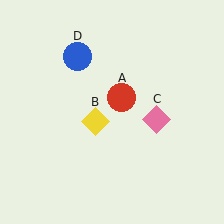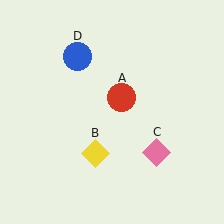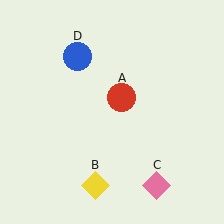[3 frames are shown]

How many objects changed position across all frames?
2 objects changed position: yellow diamond (object B), pink diamond (object C).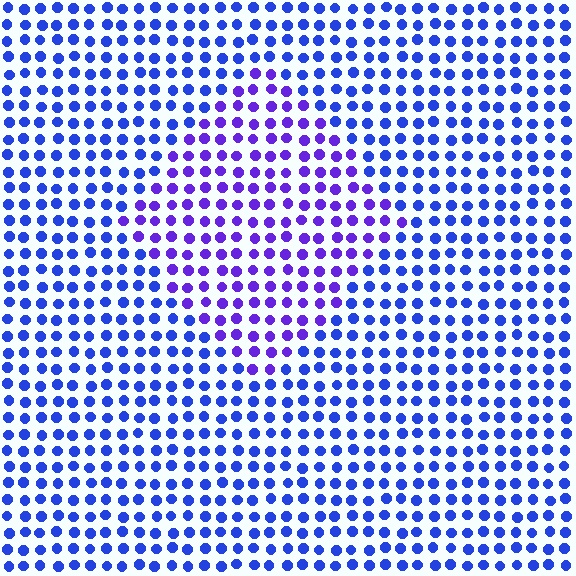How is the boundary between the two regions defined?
The boundary is defined purely by a slight shift in hue (about 32 degrees). Spacing, size, and orientation are identical on both sides.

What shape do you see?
I see a diamond.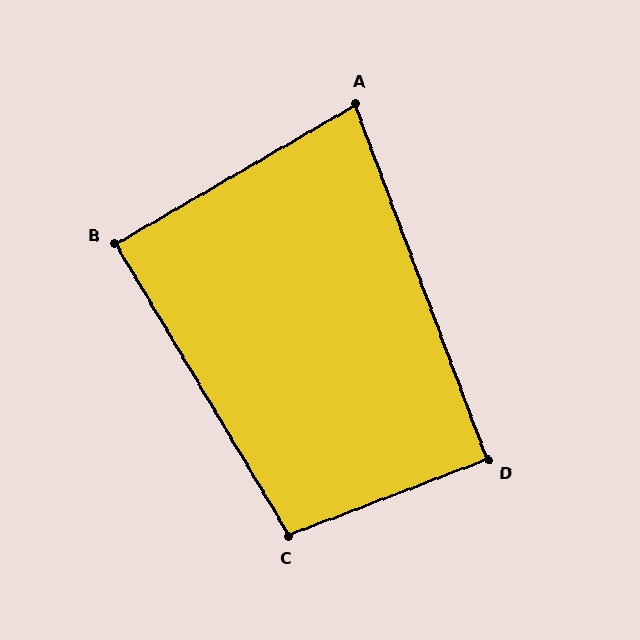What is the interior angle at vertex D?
Approximately 91 degrees (approximately right).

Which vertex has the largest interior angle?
C, at approximately 100 degrees.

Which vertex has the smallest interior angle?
A, at approximately 80 degrees.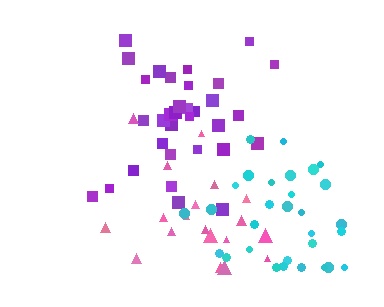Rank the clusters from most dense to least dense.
purple, cyan, pink.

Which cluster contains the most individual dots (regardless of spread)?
Purple (33).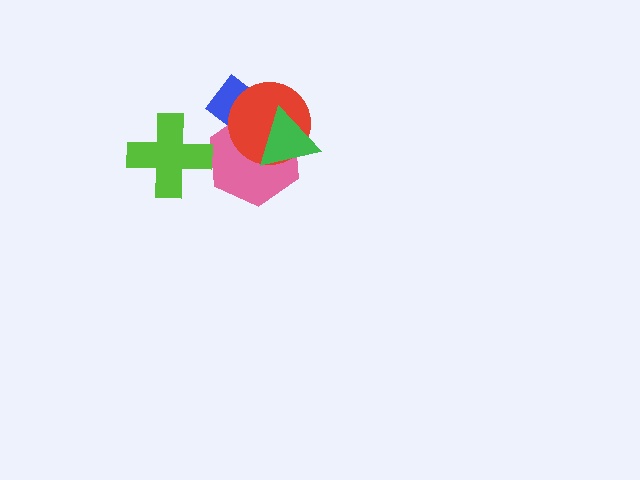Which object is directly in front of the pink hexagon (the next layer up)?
The red circle is directly in front of the pink hexagon.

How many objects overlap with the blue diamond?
2 objects overlap with the blue diamond.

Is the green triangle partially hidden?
No, no other shape covers it.